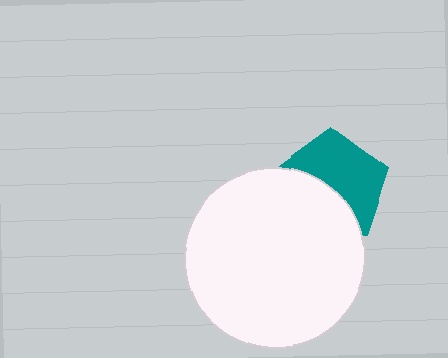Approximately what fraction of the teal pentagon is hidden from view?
Roughly 45% of the teal pentagon is hidden behind the white circle.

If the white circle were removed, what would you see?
You would see the complete teal pentagon.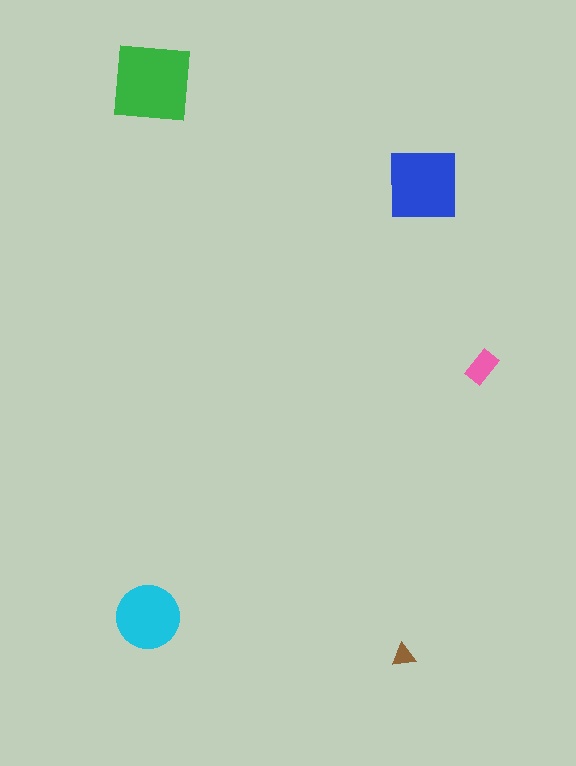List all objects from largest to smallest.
The green square, the blue square, the cyan circle, the pink rectangle, the brown triangle.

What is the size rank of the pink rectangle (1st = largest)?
4th.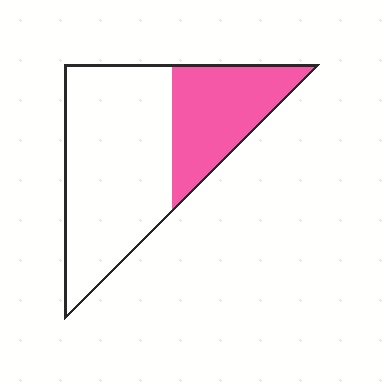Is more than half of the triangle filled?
No.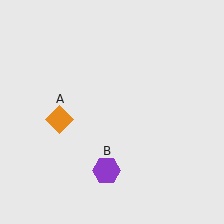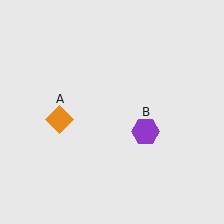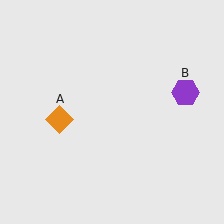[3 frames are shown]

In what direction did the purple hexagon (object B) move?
The purple hexagon (object B) moved up and to the right.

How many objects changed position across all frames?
1 object changed position: purple hexagon (object B).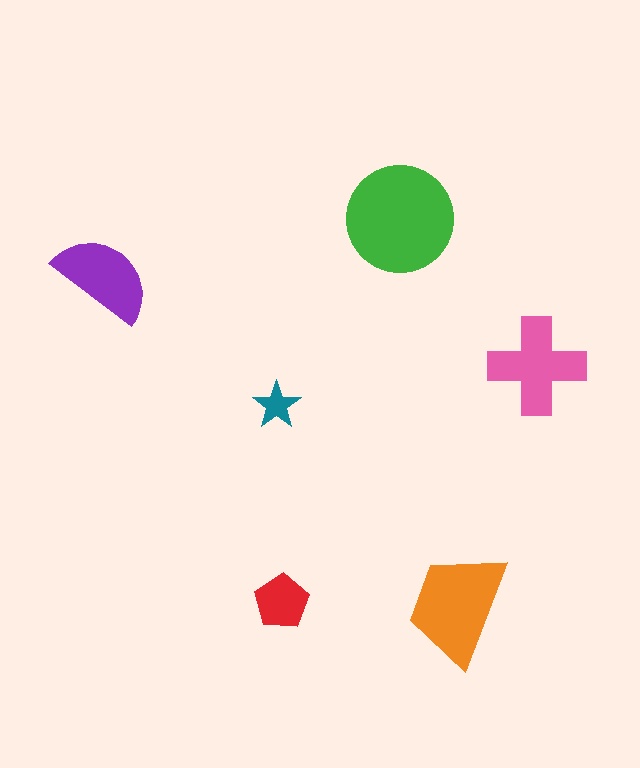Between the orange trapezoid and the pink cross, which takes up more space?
The orange trapezoid.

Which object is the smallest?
The teal star.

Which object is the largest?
The green circle.